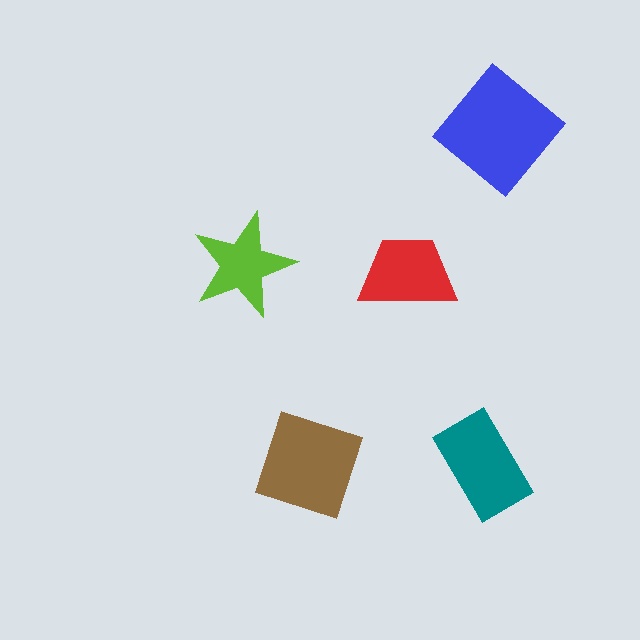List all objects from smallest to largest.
The lime star, the red trapezoid, the teal rectangle, the brown diamond, the blue diamond.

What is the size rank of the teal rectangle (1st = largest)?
3rd.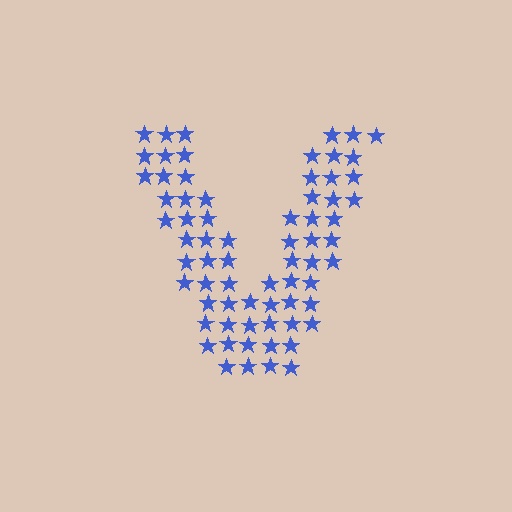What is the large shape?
The large shape is the letter V.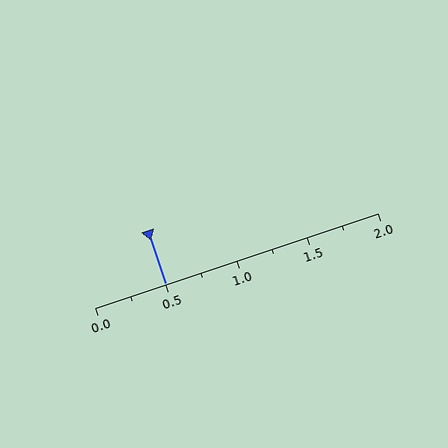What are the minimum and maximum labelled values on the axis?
The axis runs from 0.0 to 2.0.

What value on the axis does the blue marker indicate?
The marker indicates approximately 0.5.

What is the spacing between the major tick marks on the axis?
The major ticks are spaced 0.5 apart.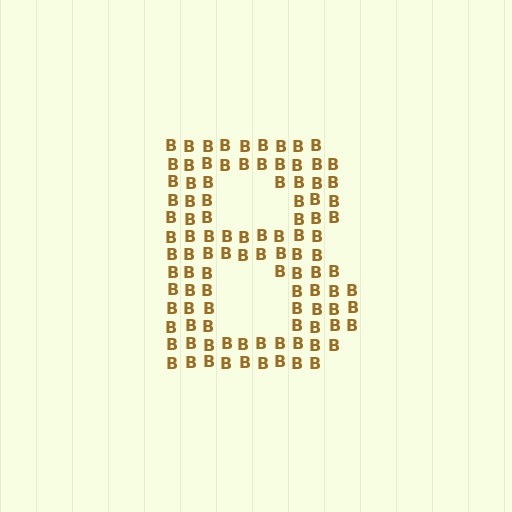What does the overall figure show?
The overall figure shows the letter B.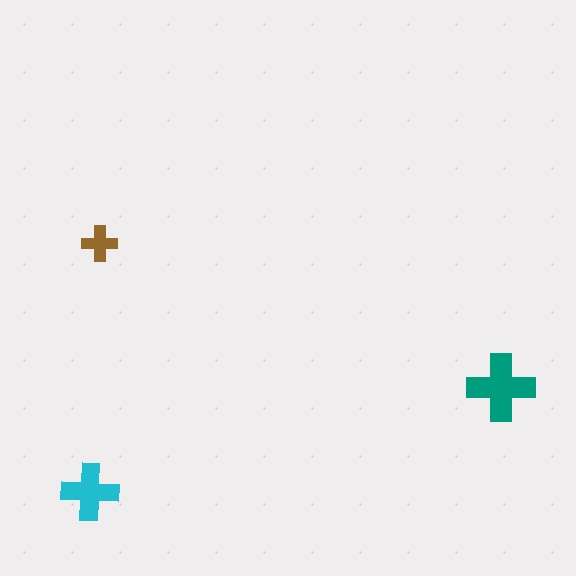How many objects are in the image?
There are 3 objects in the image.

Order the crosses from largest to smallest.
the teal one, the cyan one, the brown one.